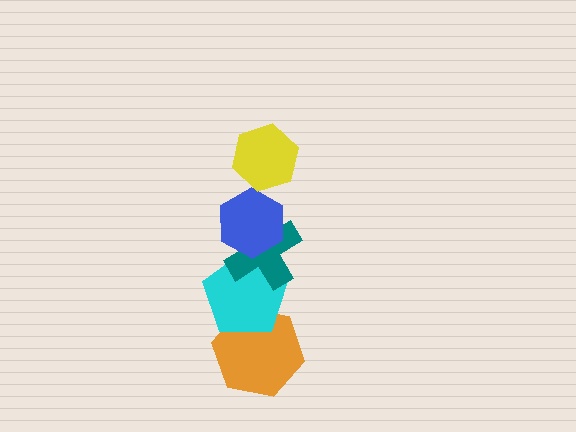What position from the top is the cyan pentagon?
The cyan pentagon is 4th from the top.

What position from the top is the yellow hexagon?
The yellow hexagon is 1st from the top.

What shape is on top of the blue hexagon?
The yellow hexagon is on top of the blue hexagon.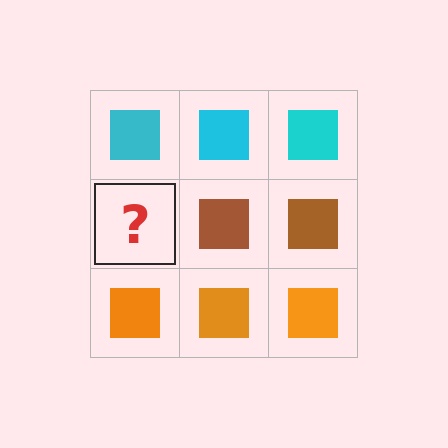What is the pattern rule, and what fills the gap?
The rule is that each row has a consistent color. The gap should be filled with a brown square.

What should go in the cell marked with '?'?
The missing cell should contain a brown square.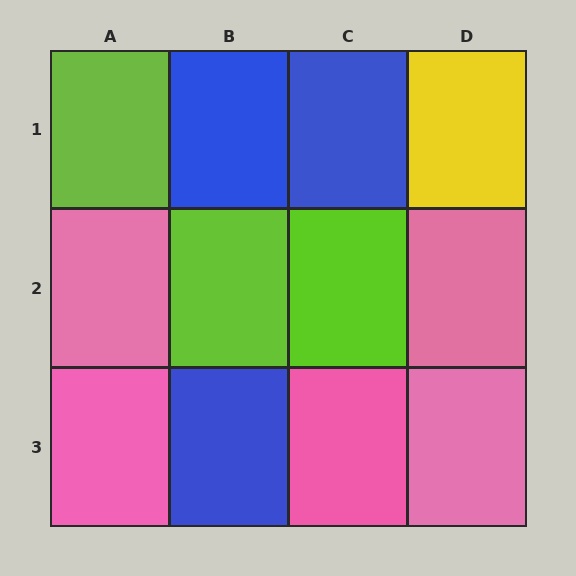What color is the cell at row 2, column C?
Lime.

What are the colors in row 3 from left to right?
Pink, blue, pink, pink.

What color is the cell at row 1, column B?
Blue.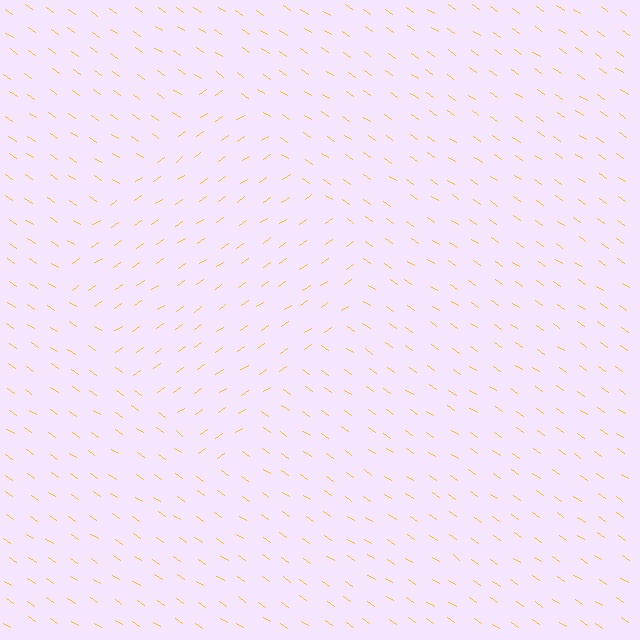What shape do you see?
I see a diamond.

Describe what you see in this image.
The image is filled with small yellow line segments. A diamond region in the image has lines oriented differently from the surrounding lines, creating a visible texture boundary.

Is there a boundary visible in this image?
Yes, there is a texture boundary formed by a change in line orientation.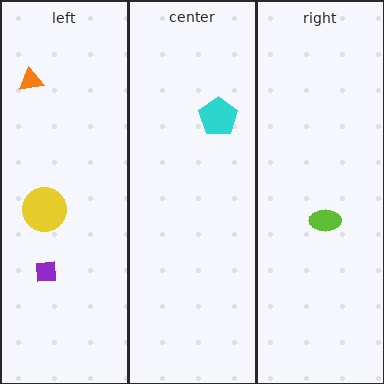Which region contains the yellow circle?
The left region.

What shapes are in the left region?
The orange triangle, the yellow circle, the purple square.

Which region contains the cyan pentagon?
The center region.